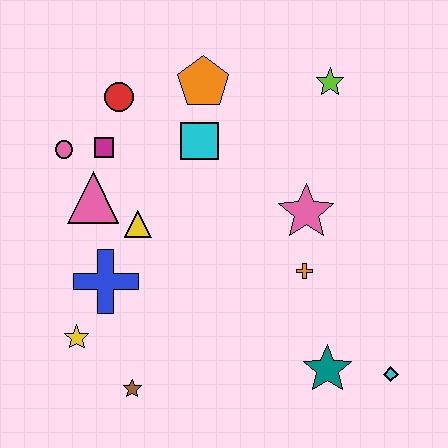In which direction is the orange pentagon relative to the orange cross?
The orange pentagon is above the orange cross.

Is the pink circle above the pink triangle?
Yes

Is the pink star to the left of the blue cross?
No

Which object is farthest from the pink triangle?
The cyan diamond is farthest from the pink triangle.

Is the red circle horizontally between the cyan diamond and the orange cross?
No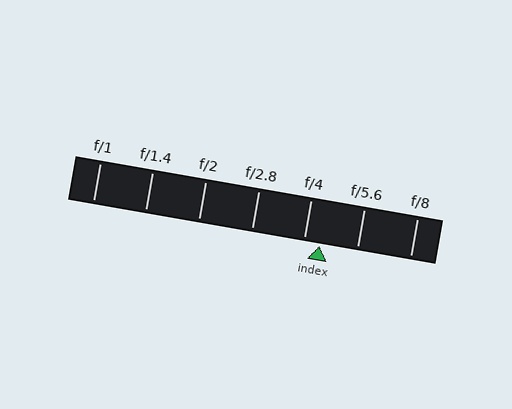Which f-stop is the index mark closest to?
The index mark is closest to f/4.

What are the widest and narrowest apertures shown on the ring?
The widest aperture shown is f/1 and the narrowest is f/8.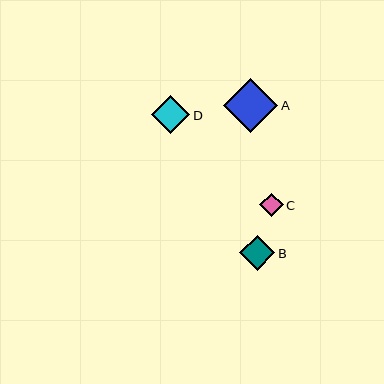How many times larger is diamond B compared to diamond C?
Diamond B is approximately 1.5 times the size of diamond C.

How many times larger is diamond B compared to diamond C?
Diamond B is approximately 1.5 times the size of diamond C.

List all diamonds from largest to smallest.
From largest to smallest: A, D, B, C.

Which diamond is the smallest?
Diamond C is the smallest with a size of approximately 24 pixels.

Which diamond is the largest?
Diamond A is the largest with a size of approximately 54 pixels.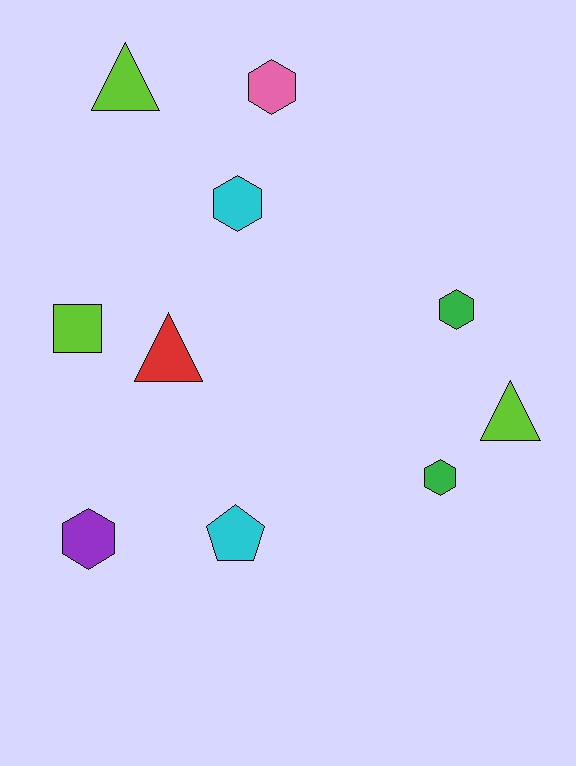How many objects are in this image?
There are 10 objects.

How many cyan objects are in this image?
There are 2 cyan objects.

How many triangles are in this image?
There are 3 triangles.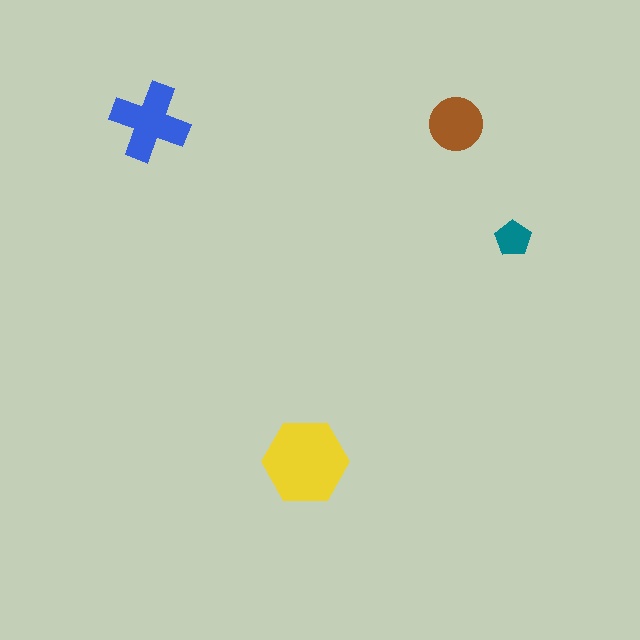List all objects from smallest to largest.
The teal pentagon, the brown circle, the blue cross, the yellow hexagon.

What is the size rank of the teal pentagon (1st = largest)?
4th.